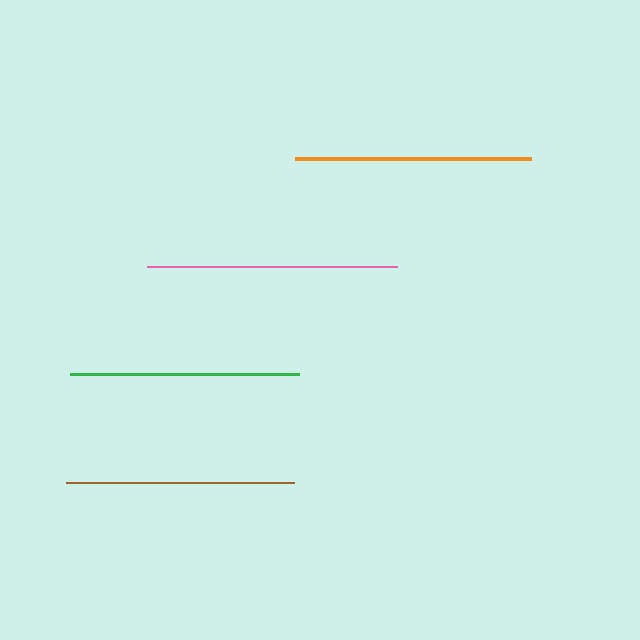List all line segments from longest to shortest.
From longest to shortest: pink, orange, green, brown.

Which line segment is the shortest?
The brown line is the shortest at approximately 228 pixels.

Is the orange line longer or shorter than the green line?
The orange line is longer than the green line.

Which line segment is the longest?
The pink line is the longest at approximately 250 pixels.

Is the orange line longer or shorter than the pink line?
The pink line is longer than the orange line.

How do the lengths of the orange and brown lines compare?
The orange and brown lines are approximately the same length.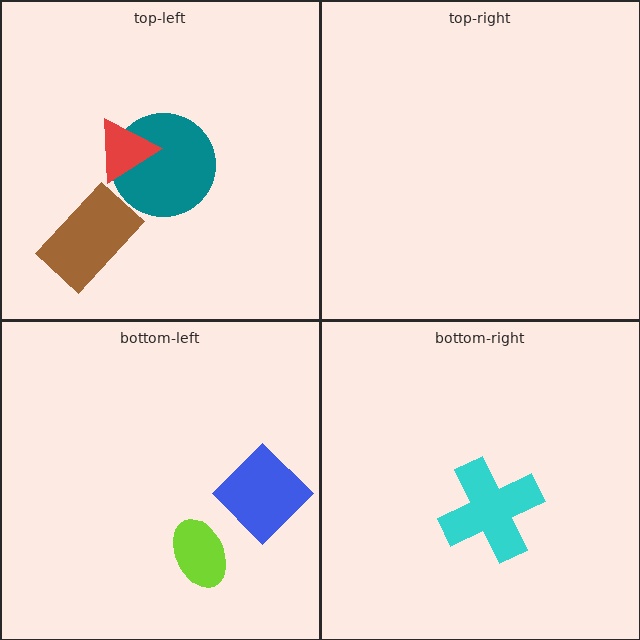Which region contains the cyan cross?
The bottom-right region.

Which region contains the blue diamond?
The bottom-left region.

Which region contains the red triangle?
The top-left region.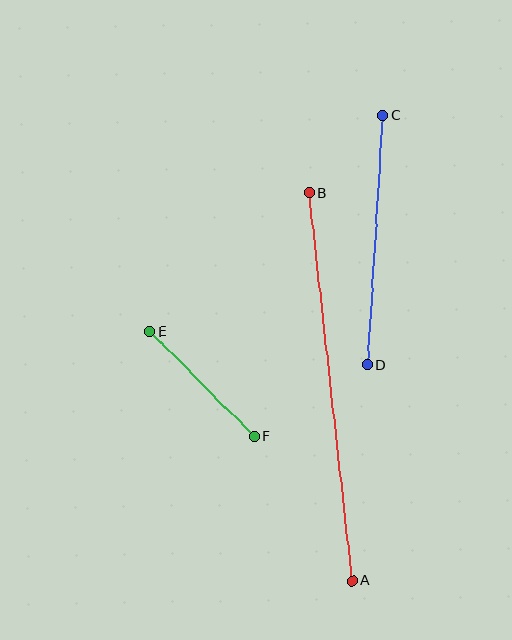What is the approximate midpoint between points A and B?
The midpoint is at approximately (331, 387) pixels.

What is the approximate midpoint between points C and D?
The midpoint is at approximately (375, 240) pixels.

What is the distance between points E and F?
The distance is approximately 148 pixels.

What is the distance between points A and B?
The distance is approximately 391 pixels.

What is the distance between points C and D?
The distance is approximately 250 pixels.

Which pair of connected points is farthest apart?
Points A and B are farthest apart.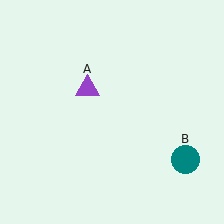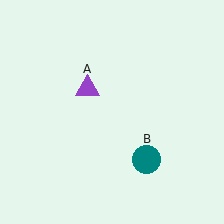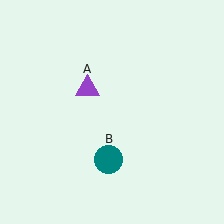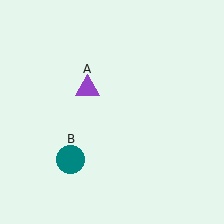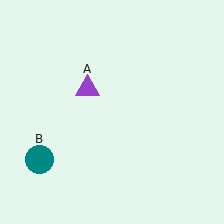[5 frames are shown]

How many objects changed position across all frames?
1 object changed position: teal circle (object B).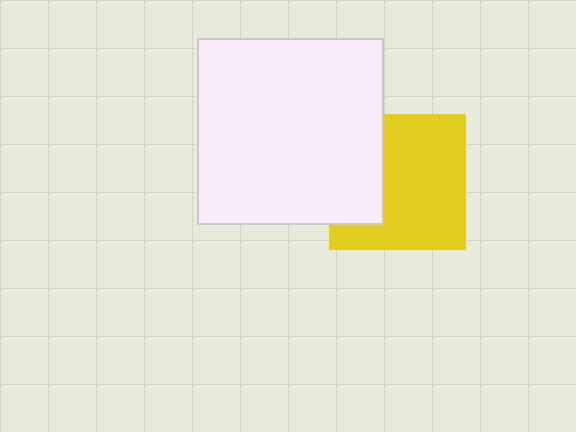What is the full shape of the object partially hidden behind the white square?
The partially hidden object is a yellow square.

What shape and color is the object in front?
The object in front is a white square.